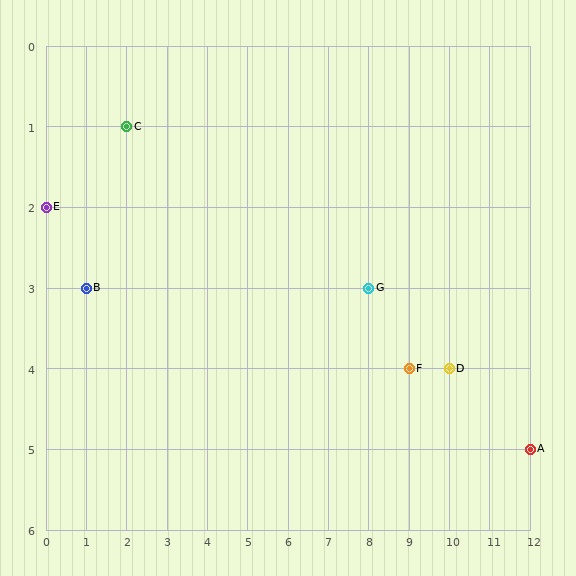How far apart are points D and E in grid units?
Points D and E are 10 columns and 2 rows apart (about 10.2 grid units diagonally).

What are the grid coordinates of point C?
Point C is at grid coordinates (2, 1).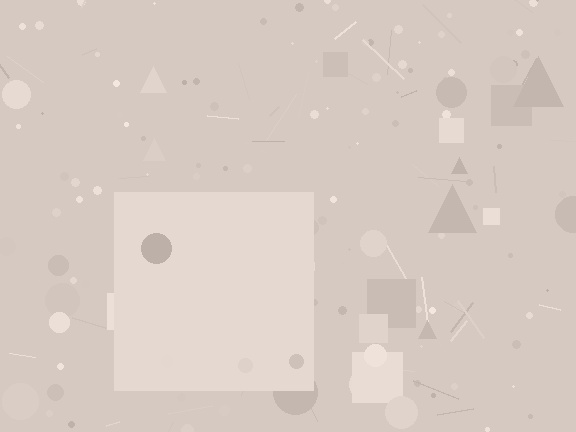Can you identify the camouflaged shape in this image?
The camouflaged shape is a square.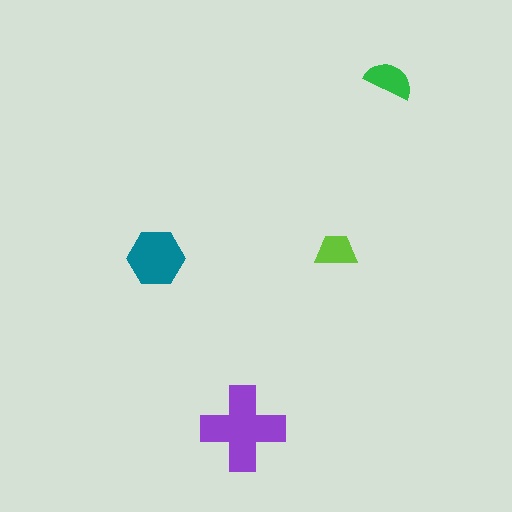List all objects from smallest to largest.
The lime trapezoid, the green semicircle, the teal hexagon, the purple cross.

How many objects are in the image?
There are 4 objects in the image.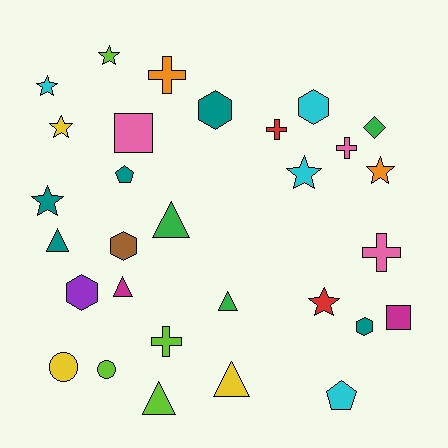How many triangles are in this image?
There are 6 triangles.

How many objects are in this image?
There are 30 objects.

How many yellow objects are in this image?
There are 3 yellow objects.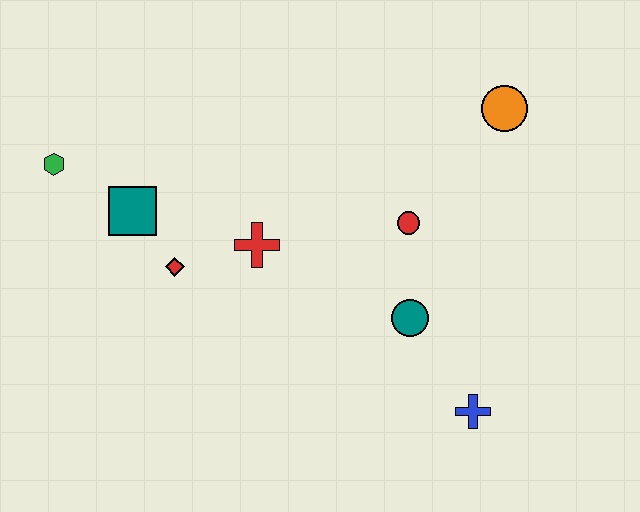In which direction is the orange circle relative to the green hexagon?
The orange circle is to the right of the green hexagon.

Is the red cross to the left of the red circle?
Yes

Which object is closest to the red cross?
The red diamond is closest to the red cross.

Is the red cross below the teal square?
Yes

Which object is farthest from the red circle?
The green hexagon is farthest from the red circle.